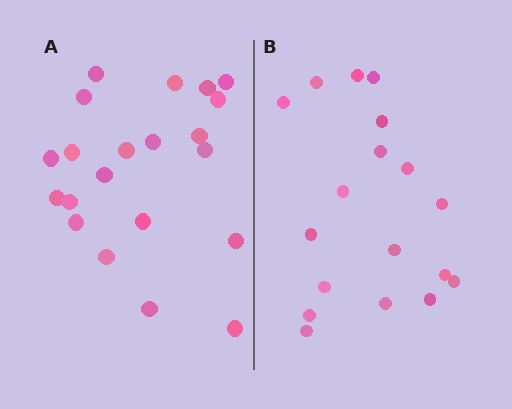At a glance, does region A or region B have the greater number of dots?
Region A (the left region) has more dots.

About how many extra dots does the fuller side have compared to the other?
Region A has just a few more — roughly 2 or 3 more dots than region B.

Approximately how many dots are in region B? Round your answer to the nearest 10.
About 20 dots. (The exact count is 18, which rounds to 20.)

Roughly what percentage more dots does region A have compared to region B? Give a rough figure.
About 15% more.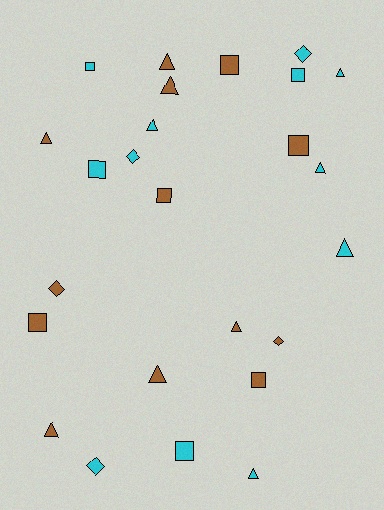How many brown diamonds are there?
There are 2 brown diamonds.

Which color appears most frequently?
Brown, with 13 objects.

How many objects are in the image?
There are 25 objects.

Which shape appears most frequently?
Triangle, with 11 objects.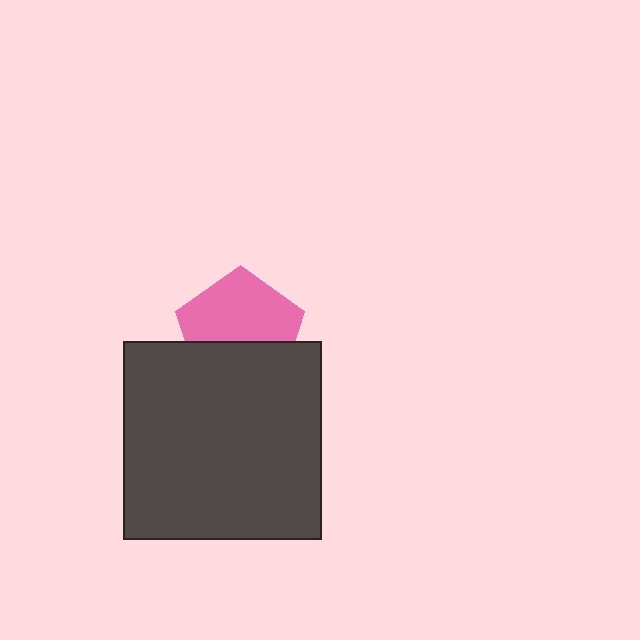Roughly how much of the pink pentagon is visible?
About half of it is visible (roughly 60%).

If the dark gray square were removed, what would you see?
You would see the complete pink pentagon.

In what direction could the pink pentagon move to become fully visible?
The pink pentagon could move up. That would shift it out from behind the dark gray square entirely.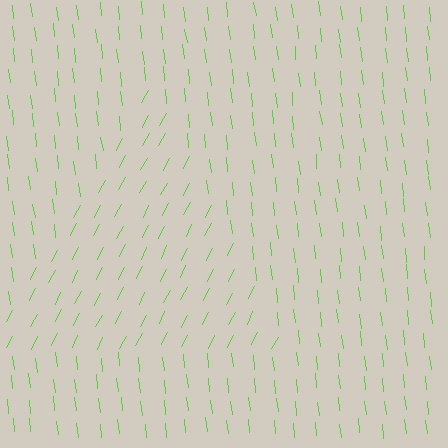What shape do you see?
I see a triangle.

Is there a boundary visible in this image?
Yes, there is a texture boundary formed by a change in line orientation.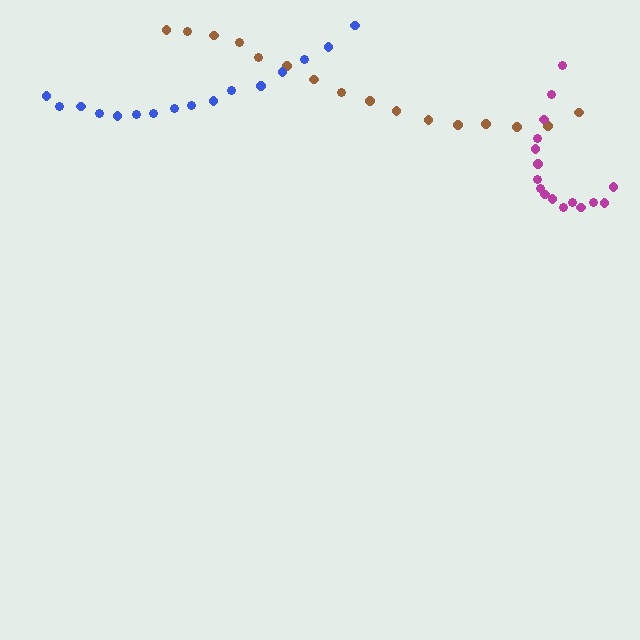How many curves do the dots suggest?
There are 3 distinct paths.